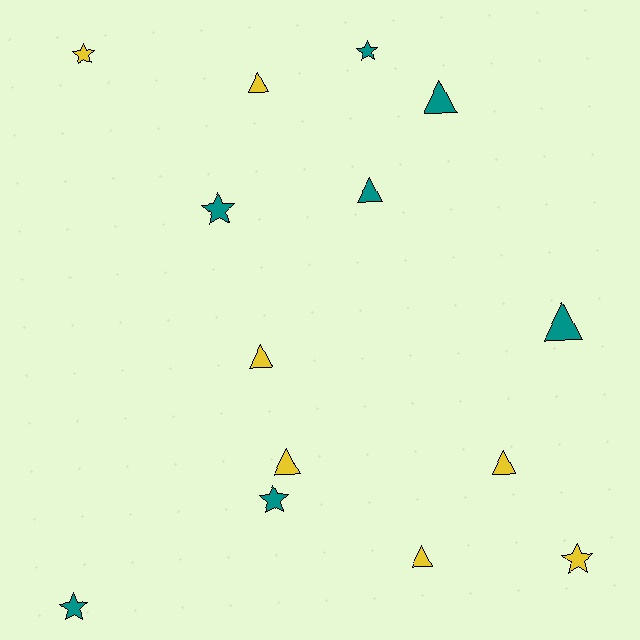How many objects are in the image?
There are 14 objects.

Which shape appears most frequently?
Triangle, with 8 objects.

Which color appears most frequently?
Yellow, with 7 objects.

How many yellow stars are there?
There are 2 yellow stars.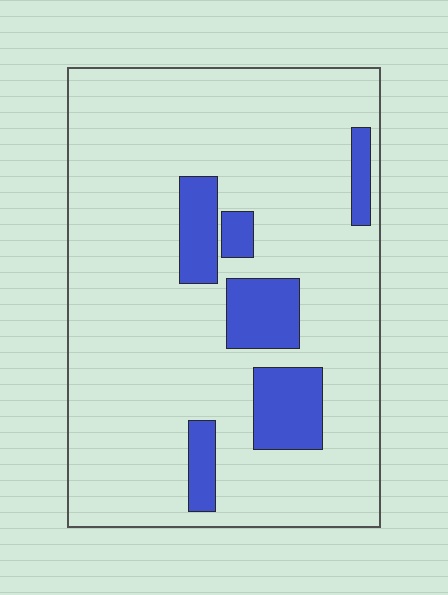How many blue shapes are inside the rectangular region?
6.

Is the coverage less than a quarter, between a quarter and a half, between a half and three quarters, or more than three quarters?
Less than a quarter.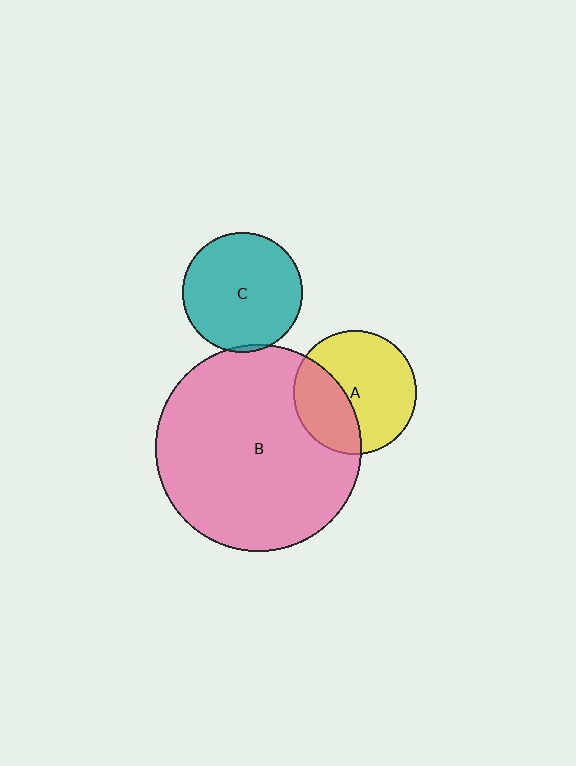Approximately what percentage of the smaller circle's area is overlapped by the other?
Approximately 5%.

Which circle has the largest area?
Circle B (pink).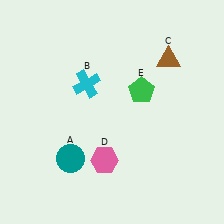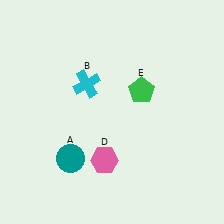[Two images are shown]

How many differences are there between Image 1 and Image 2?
There is 1 difference between the two images.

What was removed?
The brown triangle (C) was removed in Image 2.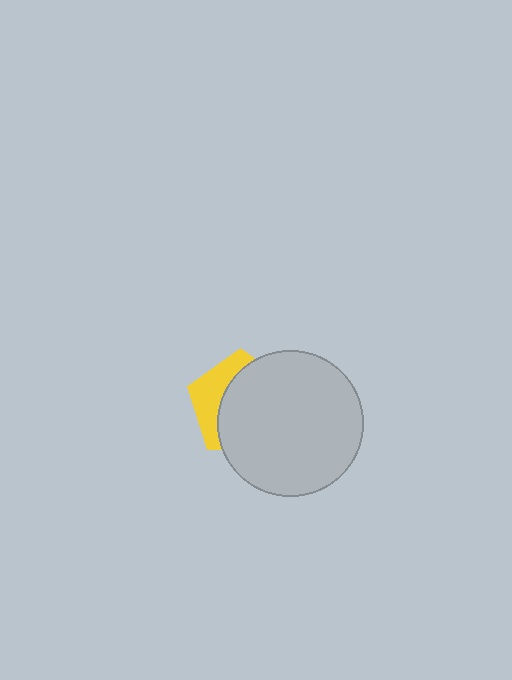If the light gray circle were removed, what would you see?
You would see the complete yellow pentagon.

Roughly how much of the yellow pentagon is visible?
A small part of it is visible (roughly 33%).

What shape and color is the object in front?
The object in front is a light gray circle.